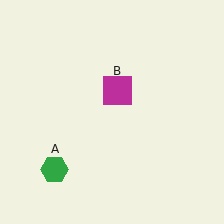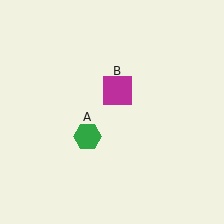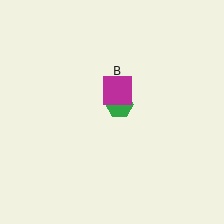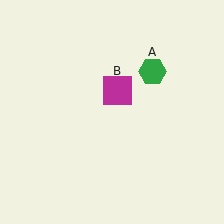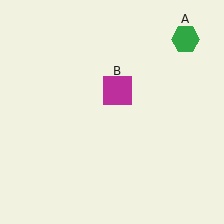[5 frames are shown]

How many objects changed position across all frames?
1 object changed position: green hexagon (object A).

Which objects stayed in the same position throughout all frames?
Magenta square (object B) remained stationary.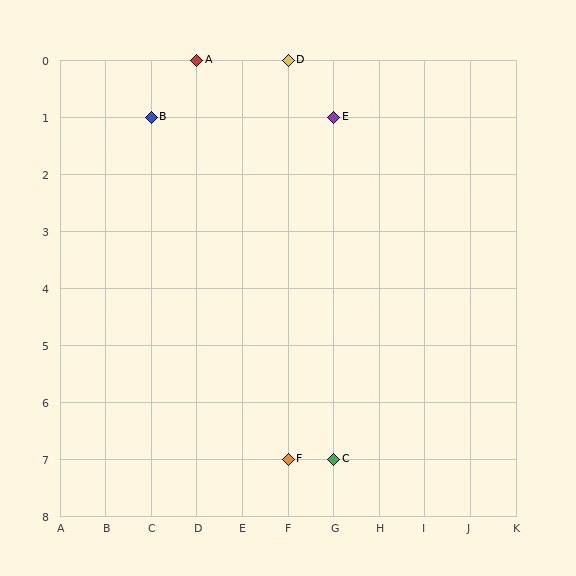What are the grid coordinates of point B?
Point B is at grid coordinates (C, 1).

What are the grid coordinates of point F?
Point F is at grid coordinates (F, 7).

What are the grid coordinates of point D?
Point D is at grid coordinates (F, 0).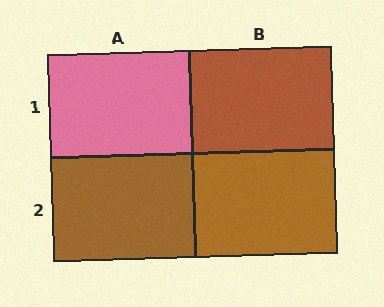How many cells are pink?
1 cell is pink.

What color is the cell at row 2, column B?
Brown.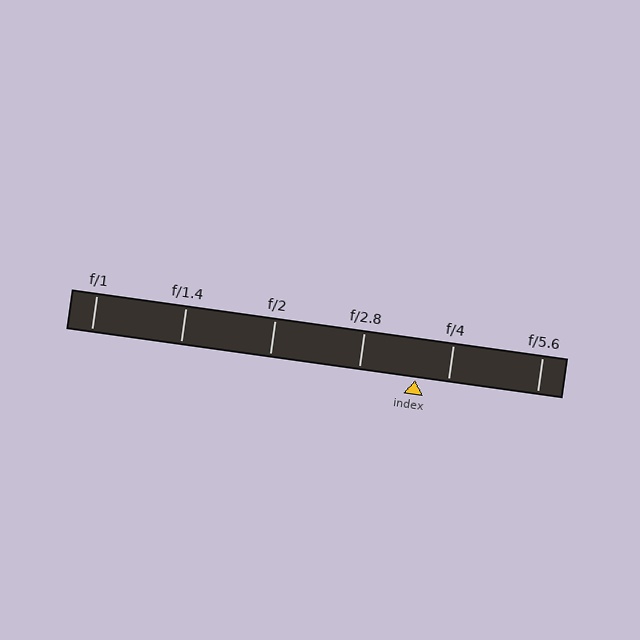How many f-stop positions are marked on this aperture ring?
There are 6 f-stop positions marked.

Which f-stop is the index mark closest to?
The index mark is closest to f/4.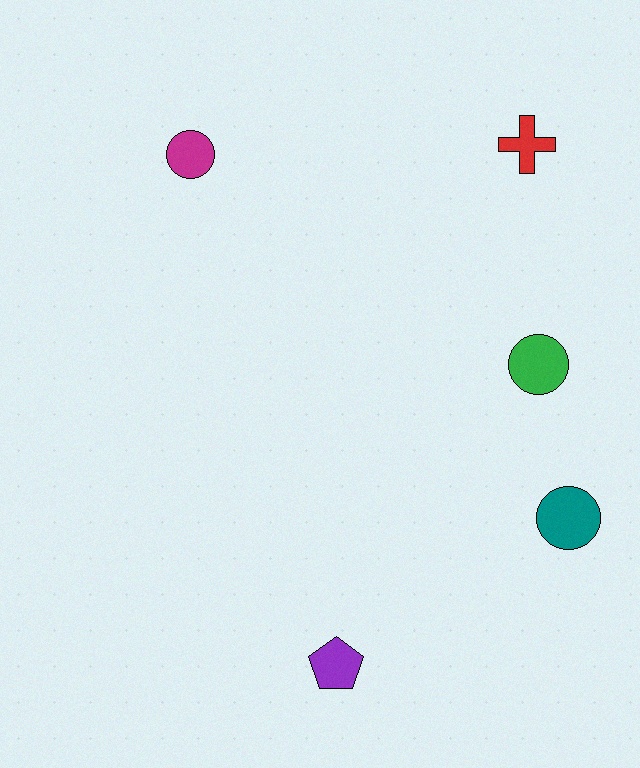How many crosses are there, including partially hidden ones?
There is 1 cross.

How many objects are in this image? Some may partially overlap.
There are 5 objects.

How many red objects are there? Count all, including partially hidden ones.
There is 1 red object.